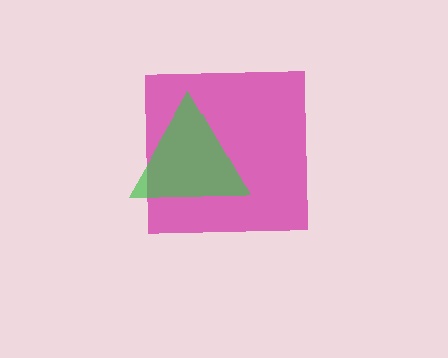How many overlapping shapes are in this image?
There are 2 overlapping shapes in the image.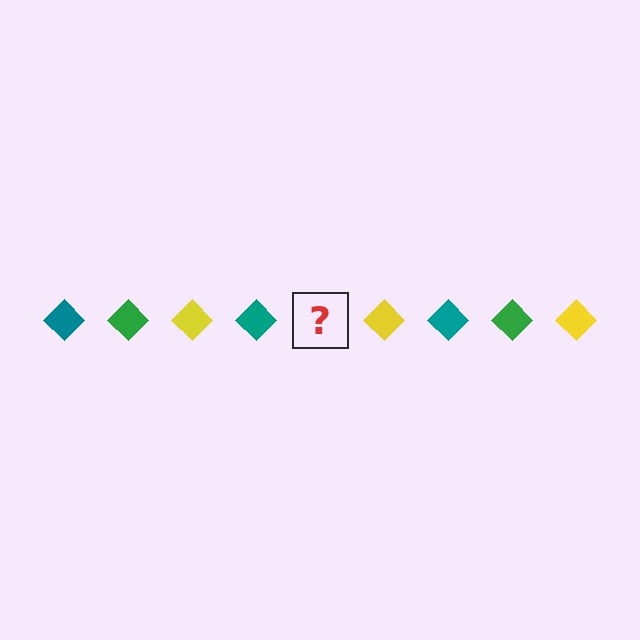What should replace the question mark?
The question mark should be replaced with a green diamond.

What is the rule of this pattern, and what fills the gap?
The rule is that the pattern cycles through teal, green, yellow diamonds. The gap should be filled with a green diamond.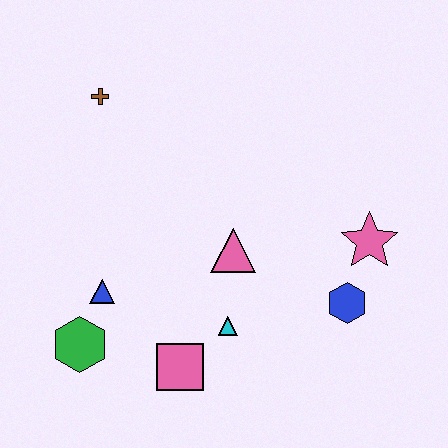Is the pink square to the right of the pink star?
No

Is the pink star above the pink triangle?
Yes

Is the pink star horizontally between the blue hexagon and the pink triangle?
No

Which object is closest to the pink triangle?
The cyan triangle is closest to the pink triangle.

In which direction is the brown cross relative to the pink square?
The brown cross is above the pink square.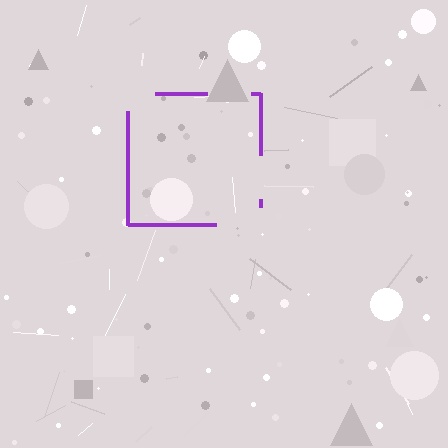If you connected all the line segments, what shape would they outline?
They would outline a square.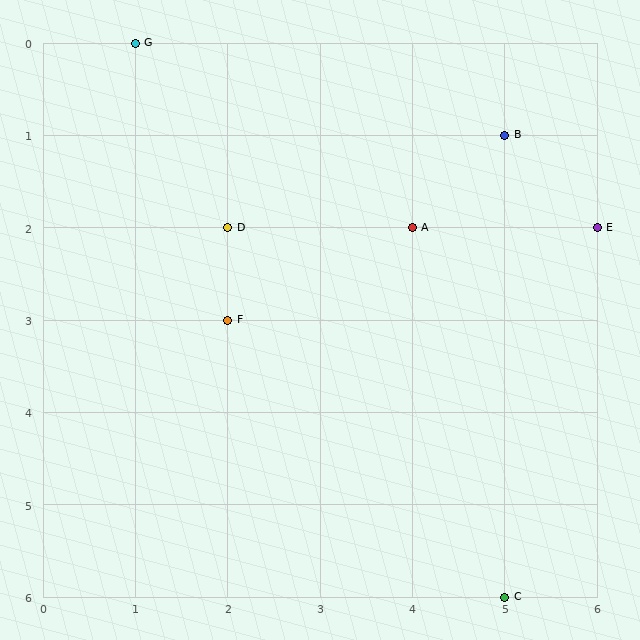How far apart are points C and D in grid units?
Points C and D are 3 columns and 4 rows apart (about 5.0 grid units diagonally).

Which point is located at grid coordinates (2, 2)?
Point D is at (2, 2).